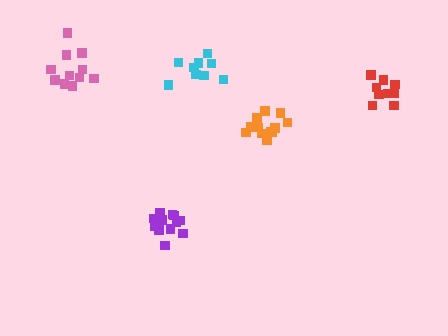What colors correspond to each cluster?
The clusters are colored: purple, red, pink, orange, cyan.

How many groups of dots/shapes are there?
There are 5 groups.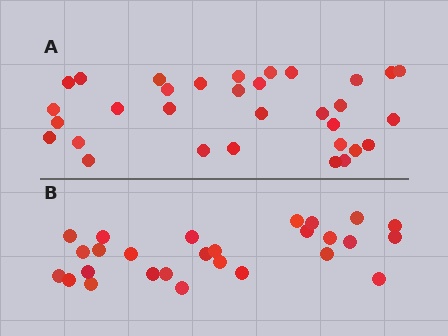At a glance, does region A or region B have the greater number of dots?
Region A (the top region) has more dots.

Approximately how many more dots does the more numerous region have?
Region A has about 5 more dots than region B.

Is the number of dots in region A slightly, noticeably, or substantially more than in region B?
Region A has only slightly more — the two regions are fairly close. The ratio is roughly 1.2 to 1.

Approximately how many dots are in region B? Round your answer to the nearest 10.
About 30 dots. (The exact count is 27, which rounds to 30.)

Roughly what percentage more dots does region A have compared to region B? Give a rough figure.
About 20% more.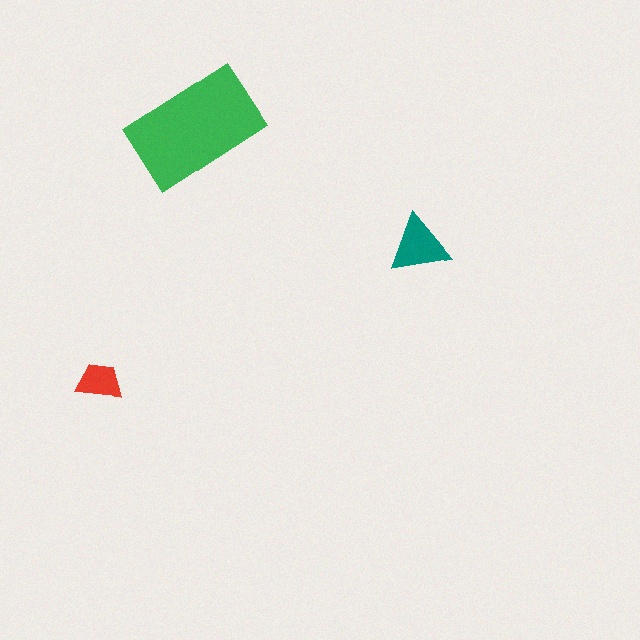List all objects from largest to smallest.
The green rectangle, the teal triangle, the red trapezoid.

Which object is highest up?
The green rectangle is topmost.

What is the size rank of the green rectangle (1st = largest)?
1st.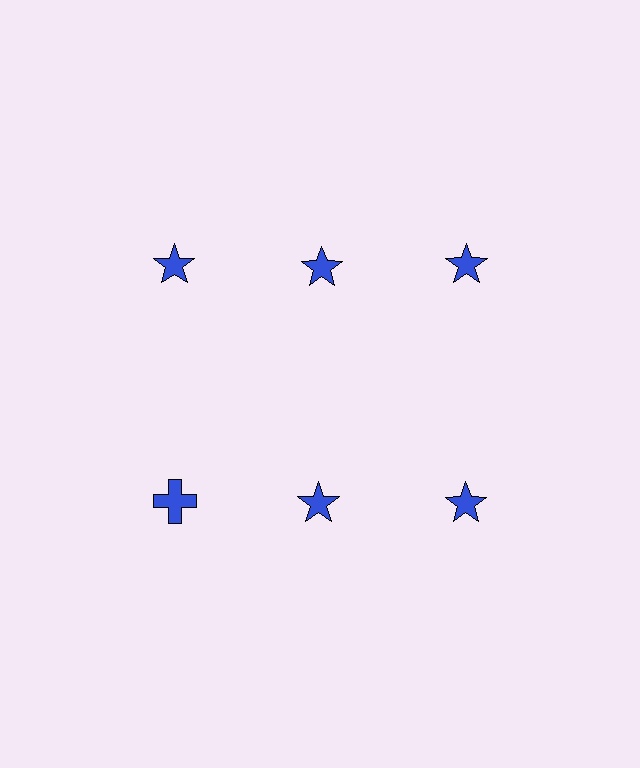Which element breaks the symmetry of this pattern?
The blue cross in the second row, leftmost column breaks the symmetry. All other shapes are blue stars.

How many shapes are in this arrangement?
There are 6 shapes arranged in a grid pattern.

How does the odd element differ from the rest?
It has a different shape: cross instead of star.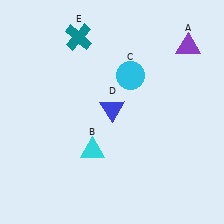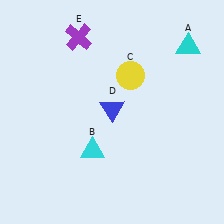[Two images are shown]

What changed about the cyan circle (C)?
In Image 1, C is cyan. In Image 2, it changed to yellow.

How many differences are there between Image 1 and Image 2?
There are 3 differences between the two images.